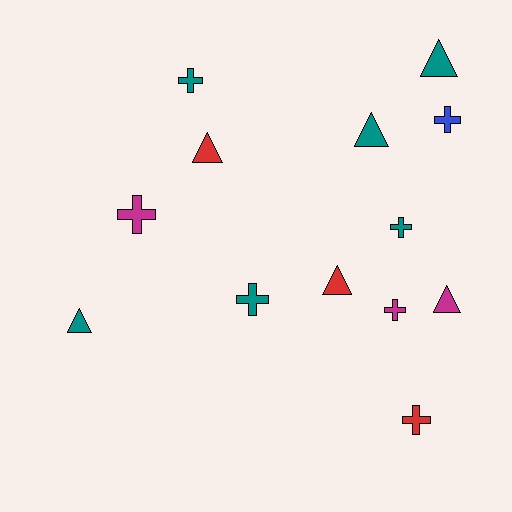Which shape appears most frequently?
Cross, with 7 objects.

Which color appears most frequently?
Teal, with 6 objects.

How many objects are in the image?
There are 13 objects.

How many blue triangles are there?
There are no blue triangles.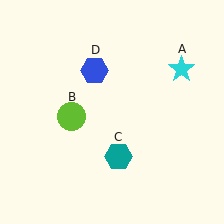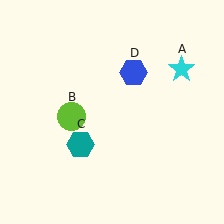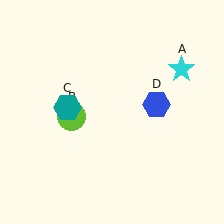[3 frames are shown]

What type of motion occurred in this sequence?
The teal hexagon (object C), blue hexagon (object D) rotated clockwise around the center of the scene.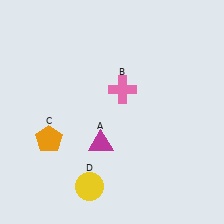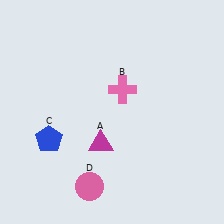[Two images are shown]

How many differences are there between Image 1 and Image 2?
There are 2 differences between the two images.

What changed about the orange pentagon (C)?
In Image 1, C is orange. In Image 2, it changed to blue.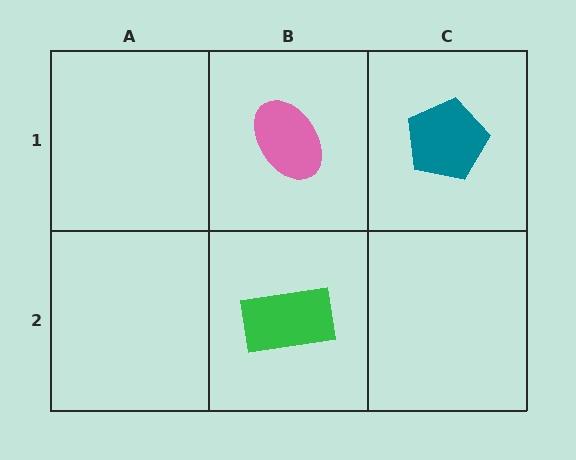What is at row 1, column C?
A teal pentagon.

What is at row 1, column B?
A pink ellipse.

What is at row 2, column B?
A green rectangle.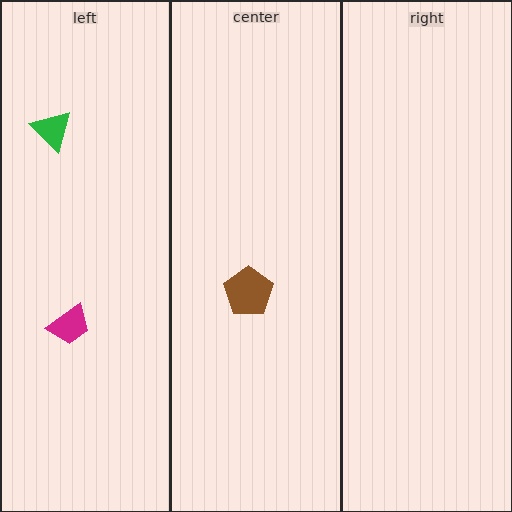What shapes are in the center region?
The brown pentagon.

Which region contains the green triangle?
The left region.